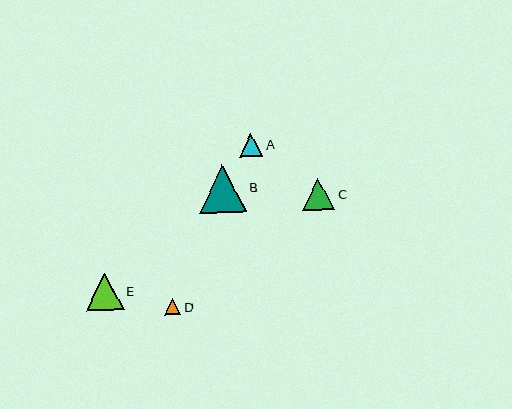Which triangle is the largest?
Triangle B is the largest with a size of approximately 47 pixels.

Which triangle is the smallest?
Triangle D is the smallest with a size of approximately 16 pixels.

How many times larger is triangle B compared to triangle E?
Triangle B is approximately 1.3 times the size of triangle E.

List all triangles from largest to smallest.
From largest to smallest: B, E, C, A, D.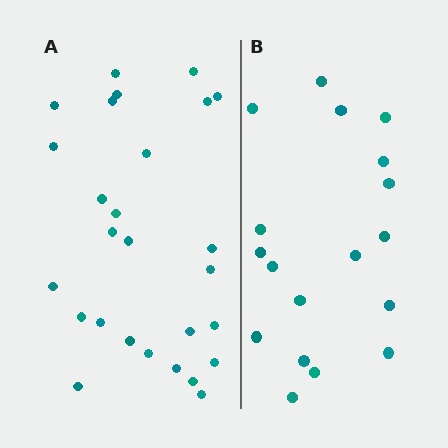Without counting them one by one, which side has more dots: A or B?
Region A (the left region) has more dots.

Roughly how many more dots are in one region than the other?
Region A has roughly 8 or so more dots than region B.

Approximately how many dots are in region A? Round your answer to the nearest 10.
About 30 dots. (The exact count is 27, which rounds to 30.)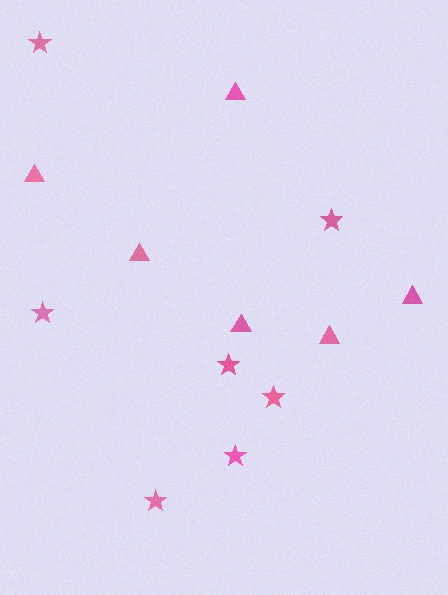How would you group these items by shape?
There are 2 groups: one group of triangles (6) and one group of stars (7).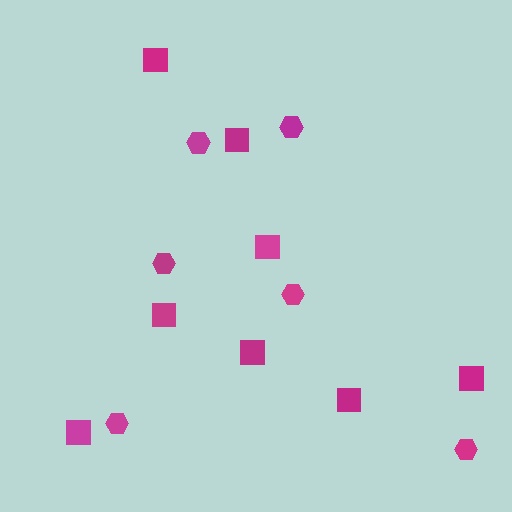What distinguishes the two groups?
There are 2 groups: one group of hexagons (6) and one group of squares (8).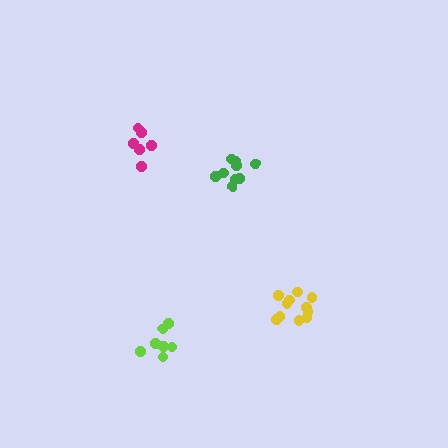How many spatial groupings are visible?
There are 4 spatial groupings.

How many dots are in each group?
Group 1: 11 dots, Group 2: 9 dots, Group 3: 6 dots, Group 4: 7 dots (33 total).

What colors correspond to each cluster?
The clusters are colored: yellow, green, magenta, lime.